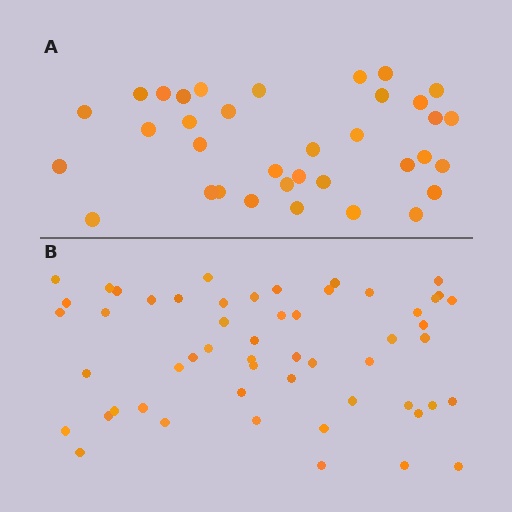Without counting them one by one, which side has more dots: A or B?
Region B (the bottom region) has more dots.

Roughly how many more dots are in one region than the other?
Region B has approximately 20 more dots than region A.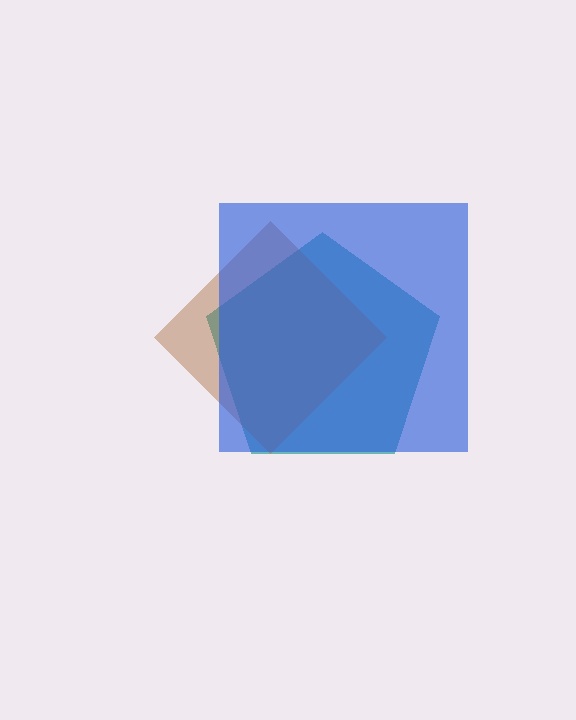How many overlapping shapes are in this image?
There are 3 overlapping shapes in the image.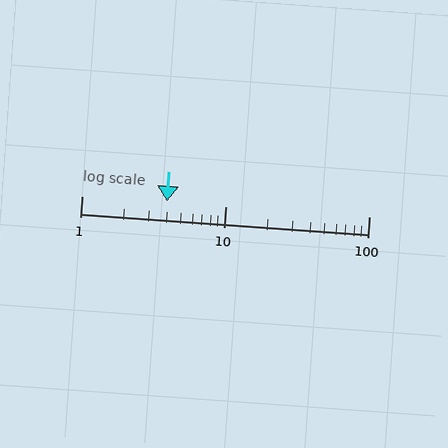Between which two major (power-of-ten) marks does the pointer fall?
The pointer is between 1 and 10.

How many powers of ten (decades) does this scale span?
The scale spans 2 decades, from 1 to 100.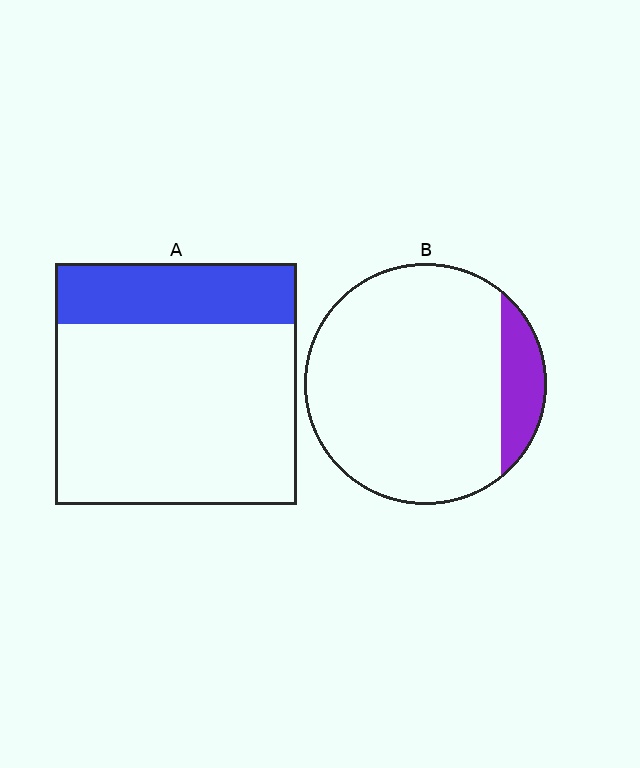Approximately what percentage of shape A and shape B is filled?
A is approximately 25% and B is approximately 15%.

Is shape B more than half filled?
No.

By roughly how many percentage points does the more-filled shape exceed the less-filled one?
By roughly 10 percentage points (A over B).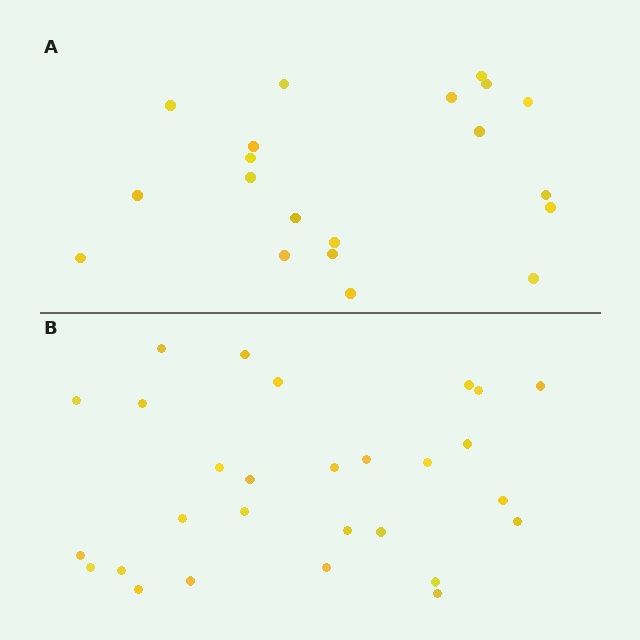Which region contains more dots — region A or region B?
Region B (the bottom region) has more dots.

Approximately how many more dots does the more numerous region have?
Region B has roughly 8 or so more dots than region A.